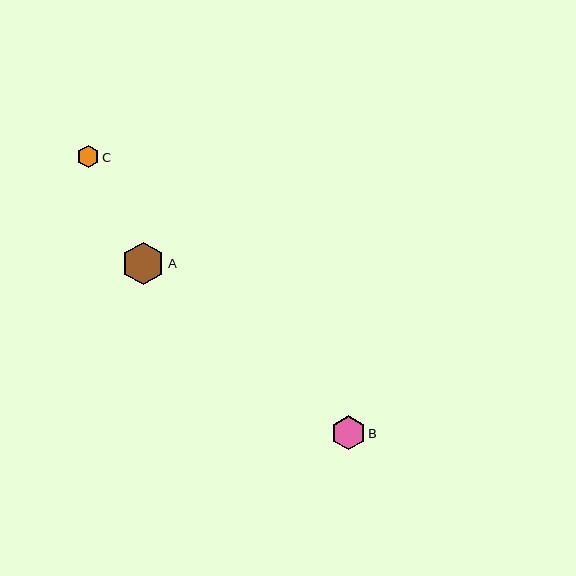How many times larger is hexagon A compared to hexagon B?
Hexagon A is approximately 1.3 times the size of hexagon B.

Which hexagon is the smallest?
Hexagon C is the smallest with a size of approximately 22 pixels.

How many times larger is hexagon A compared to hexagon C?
Hexagon A is approximately 1.9 times the size of hexagon C.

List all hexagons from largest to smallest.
From largest to smallest: A, B, C.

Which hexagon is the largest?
Hexagon A is the largest with a size of approximately 42 pixels.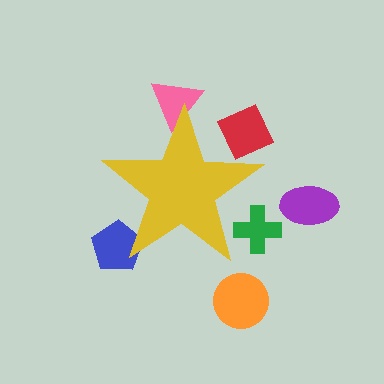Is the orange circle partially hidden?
No, the orange circle is fully visible.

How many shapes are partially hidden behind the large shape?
4 shapes are partially hidden.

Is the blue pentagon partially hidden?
Yes, the blue pentagon is partially hidden behind the yellow star.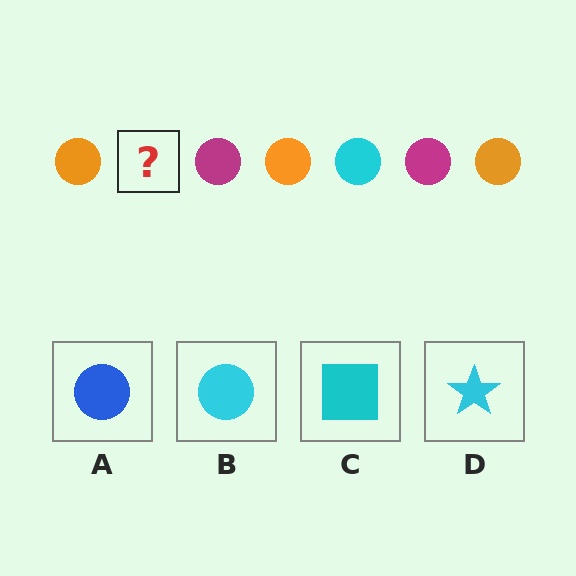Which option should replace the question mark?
Option B.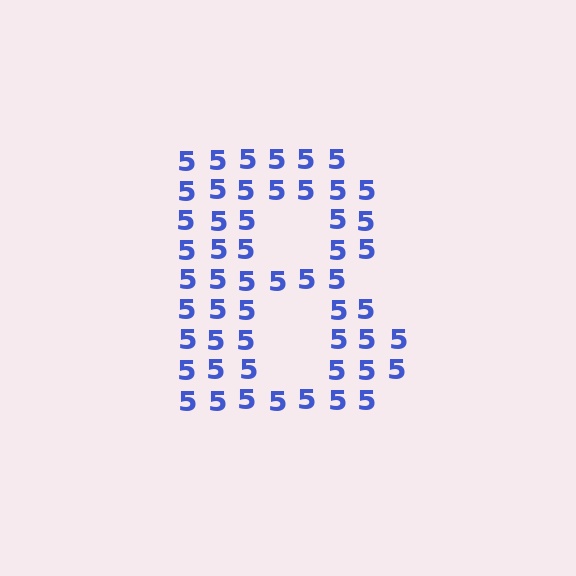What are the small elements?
The small elements are digit 5's.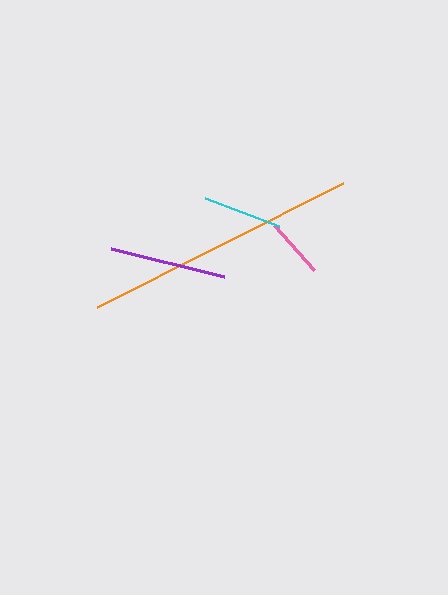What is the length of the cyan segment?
The cyan segment is approximately 79 pixels long.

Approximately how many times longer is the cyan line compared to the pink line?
The cyan line is approximately 1.3 times the length of the pink line.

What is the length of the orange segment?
The orange segment is approximately 275 pixels long.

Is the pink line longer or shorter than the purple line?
The purple line is longer than the pink line.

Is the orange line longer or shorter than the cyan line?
The orange line is longer than the cyan line.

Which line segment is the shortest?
The pink line is the shortest at approximately 61 pixels.